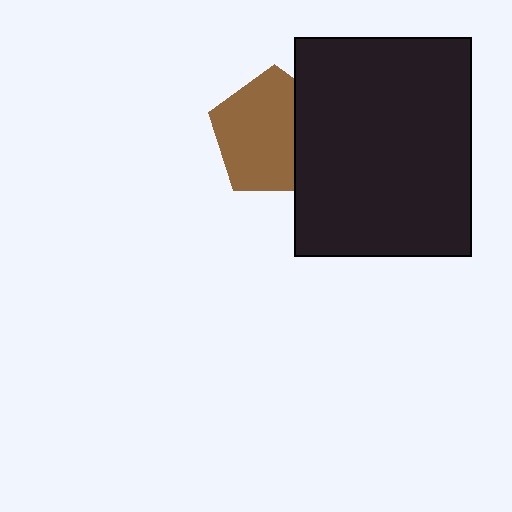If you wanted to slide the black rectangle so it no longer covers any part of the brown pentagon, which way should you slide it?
Slide it right — that is the most direct way to separate the two shapes.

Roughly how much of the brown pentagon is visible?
Most of it is visible (roughly 70%).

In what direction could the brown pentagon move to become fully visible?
The brown pentagon could move left. That would shift it out from behind the black rectangle entirely.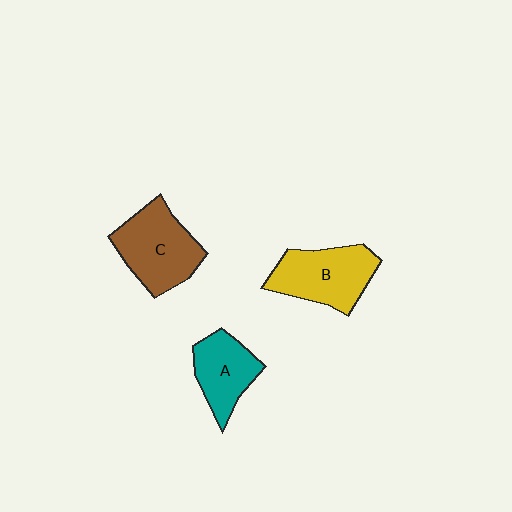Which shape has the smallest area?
Shape A (teal).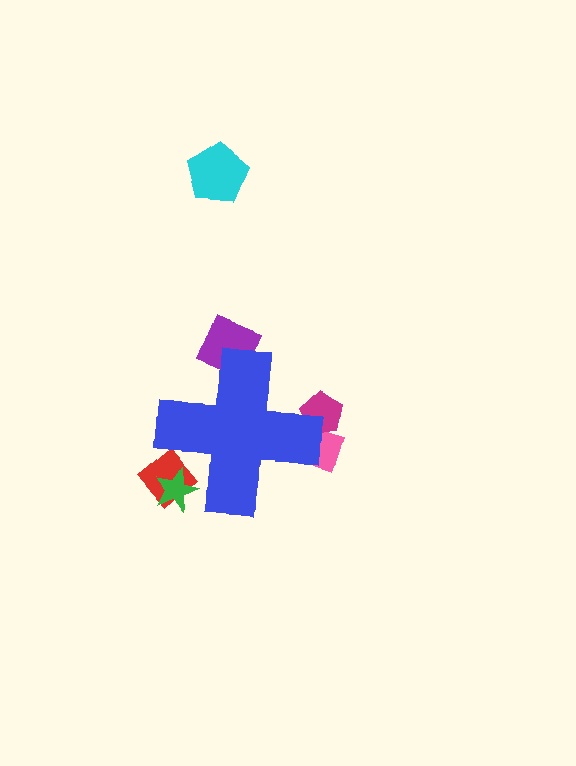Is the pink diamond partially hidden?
Yes, the pink diamond is partially hidden behind the blue cross.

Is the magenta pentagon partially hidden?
Yes, the magenta pentagon is partially hidden behind the blue cross.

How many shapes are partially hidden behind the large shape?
5 shapes are partially hidden.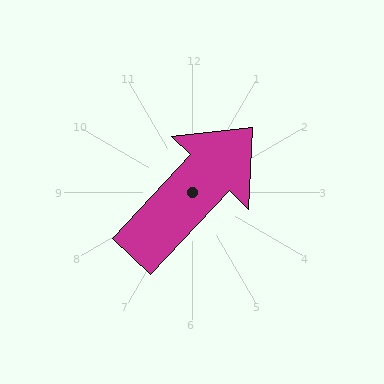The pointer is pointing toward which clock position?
Roughly 1 o'clock.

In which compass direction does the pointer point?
Northeast.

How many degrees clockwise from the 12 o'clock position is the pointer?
Approximately 43 degrees.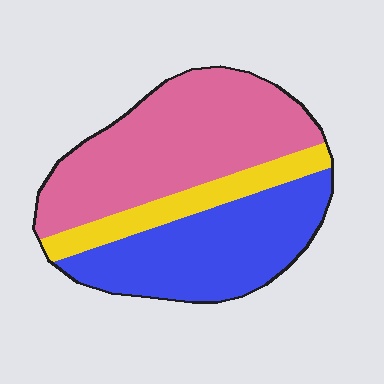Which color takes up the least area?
Yellow, at roughly 15%.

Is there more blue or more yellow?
Blue.